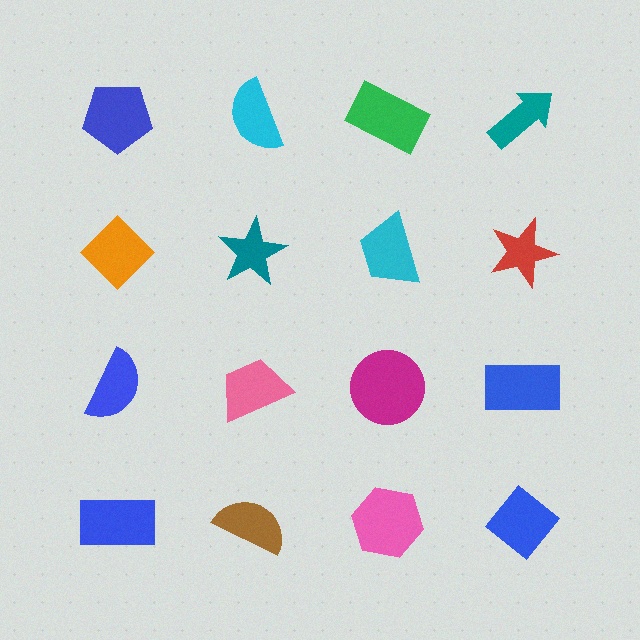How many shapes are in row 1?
4 shapes.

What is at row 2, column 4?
A red star.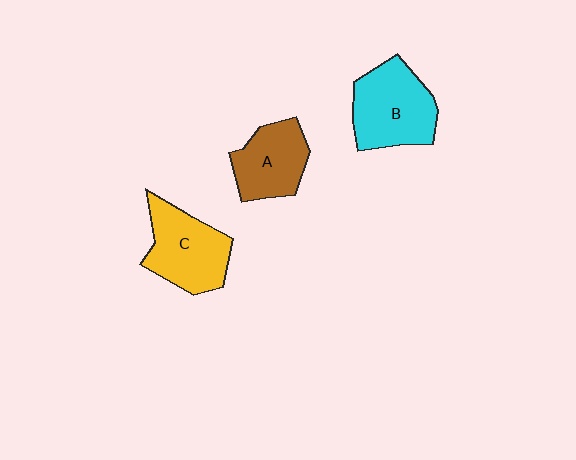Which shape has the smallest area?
Shape A (brown).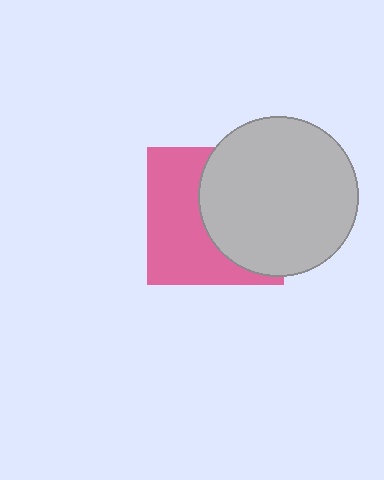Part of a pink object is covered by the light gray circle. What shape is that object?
It is a square.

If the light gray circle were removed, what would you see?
You would see the complete pink square.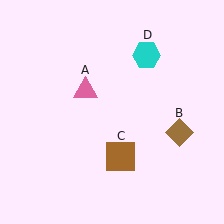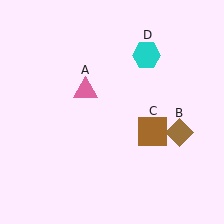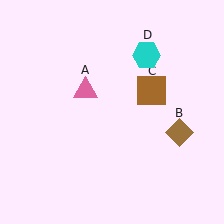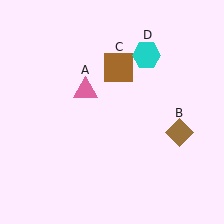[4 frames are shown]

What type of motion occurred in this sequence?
The brown square (object C) rotated counterclockwise around the center of the scene.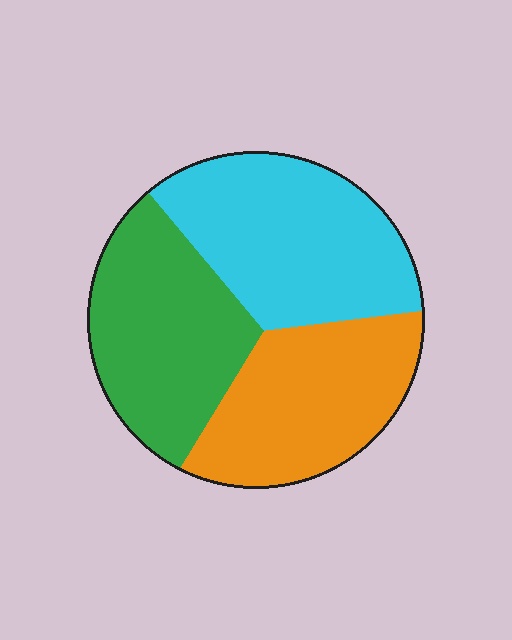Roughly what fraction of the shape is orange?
Orange covers roughly 30% of the shape.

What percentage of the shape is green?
Green covers roughly 30% of the shape.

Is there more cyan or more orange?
Cyan.